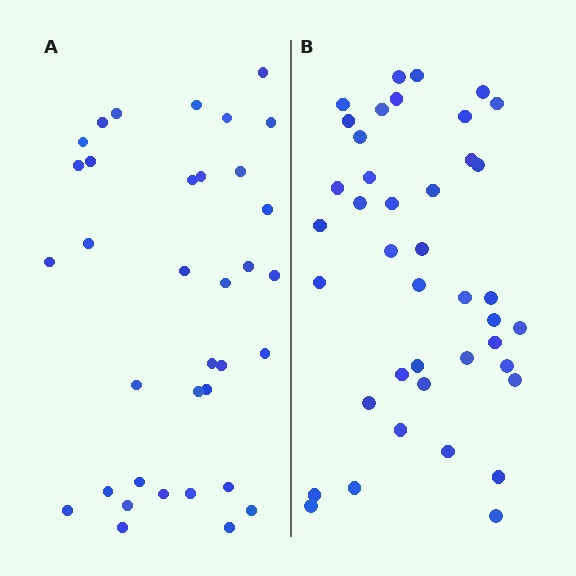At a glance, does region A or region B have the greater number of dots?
Region B (the right region) has more dots.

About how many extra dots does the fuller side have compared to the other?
Region B has about 6 more dots than region A.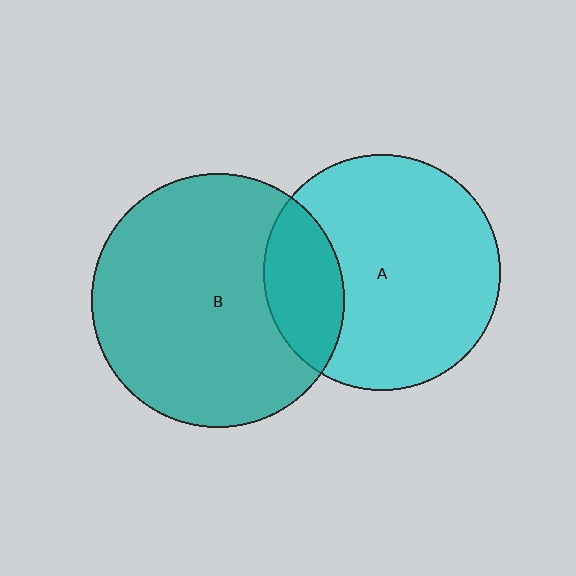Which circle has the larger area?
Circle B (teal).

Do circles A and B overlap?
Yes.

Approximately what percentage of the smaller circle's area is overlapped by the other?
Approximately 20%.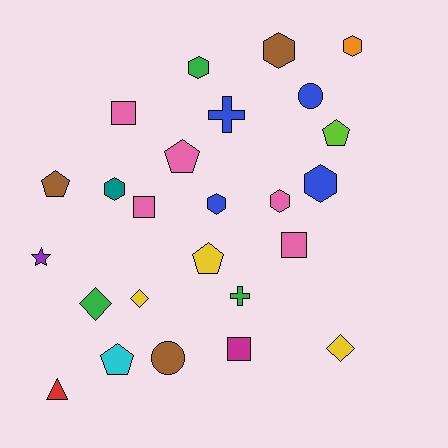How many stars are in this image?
There is 1 star.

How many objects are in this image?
There are 25 objects.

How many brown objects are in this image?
There are 3 brown objects.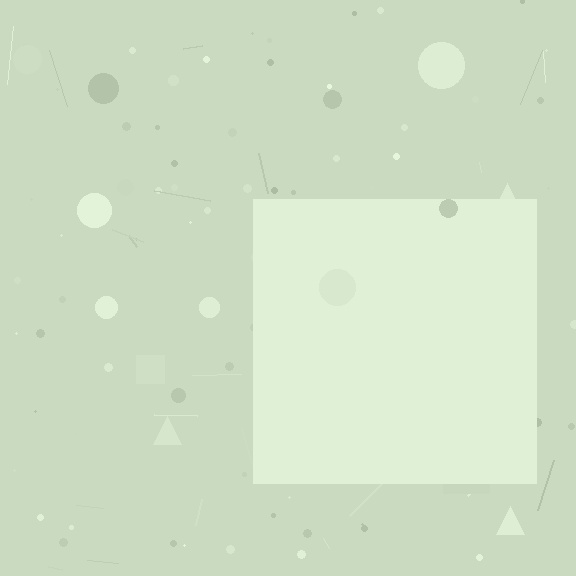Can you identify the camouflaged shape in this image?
The camouflaged shape is a square.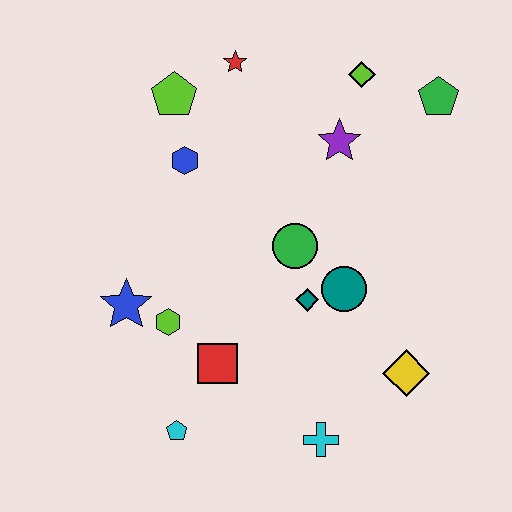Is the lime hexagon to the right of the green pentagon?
No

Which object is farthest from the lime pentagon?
The cyan cross is farthest from the lime pentagon.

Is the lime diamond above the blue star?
Yes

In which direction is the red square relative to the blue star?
The red square is to the right of the blue star.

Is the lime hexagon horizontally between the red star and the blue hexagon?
No